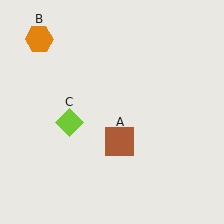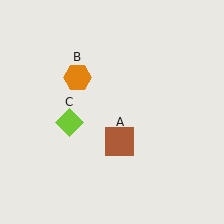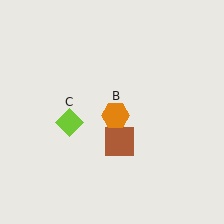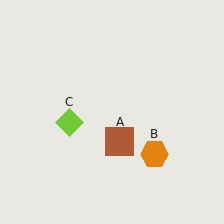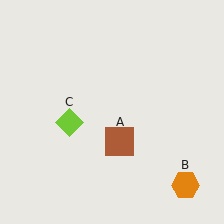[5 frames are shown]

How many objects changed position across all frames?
1 object changed position: orange hexagon (object B).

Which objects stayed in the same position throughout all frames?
Brown square (object A) and lime diamond (object C) remained stationary.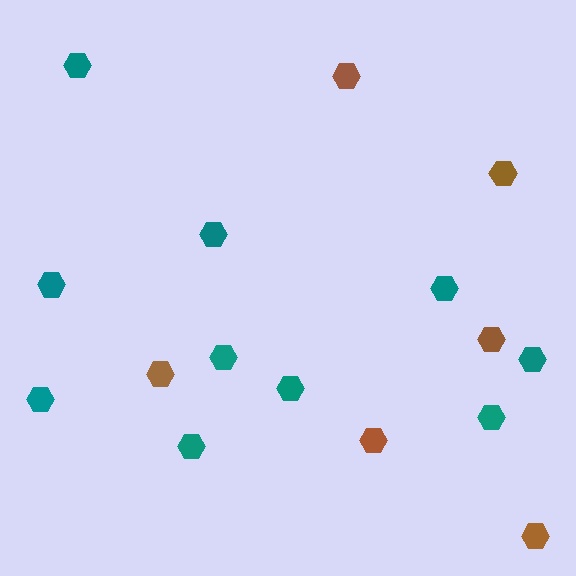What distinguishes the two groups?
There are 2 groups: one group of brown hexagons (6) and one group of teal hexagons (10).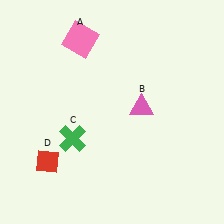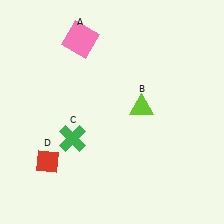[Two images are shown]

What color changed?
The triangle (B) changed from pink in Image 1 to lime in Image 2.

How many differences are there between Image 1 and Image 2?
There is 1 difference between the two images.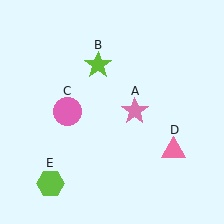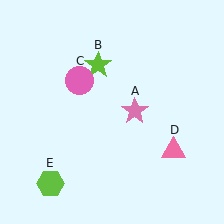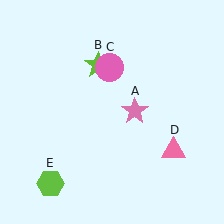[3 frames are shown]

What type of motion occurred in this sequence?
The pink circle (object C) rotated clockwise around the center of the scene.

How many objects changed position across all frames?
1 object changed position: pink circle (object C).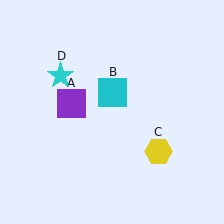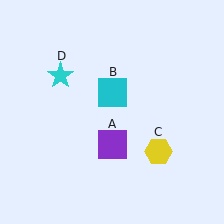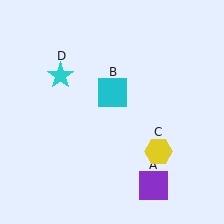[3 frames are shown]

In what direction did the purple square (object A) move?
The purple square (object A) moved down and to the right.